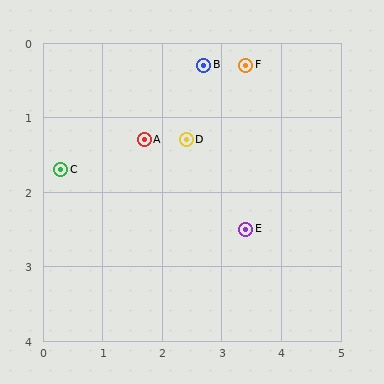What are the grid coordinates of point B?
Point B is at approximately (2.7, 0.3).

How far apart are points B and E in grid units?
Points B and E are about 2.3 grid units apart.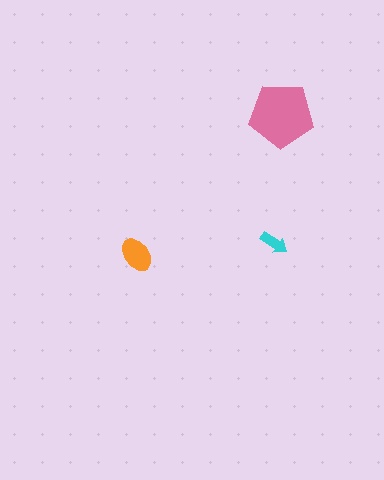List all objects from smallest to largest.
The cyan arrow, the orange ellipse, the pink pentagon.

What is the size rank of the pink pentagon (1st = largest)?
1st.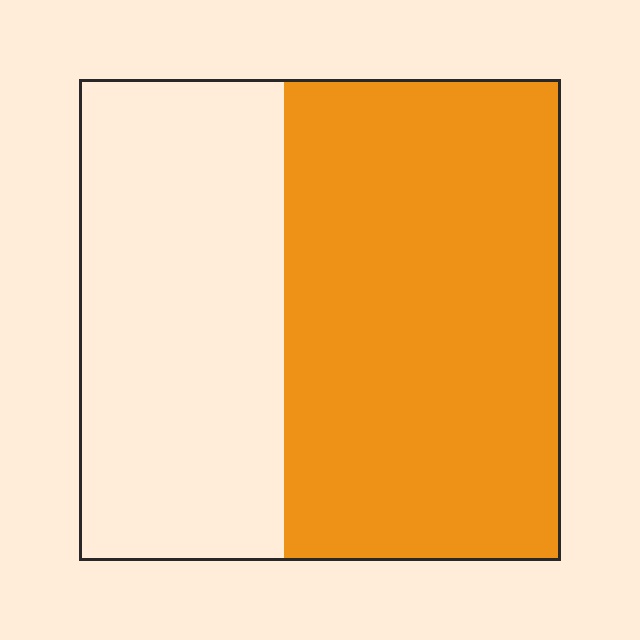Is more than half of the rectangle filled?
Yes.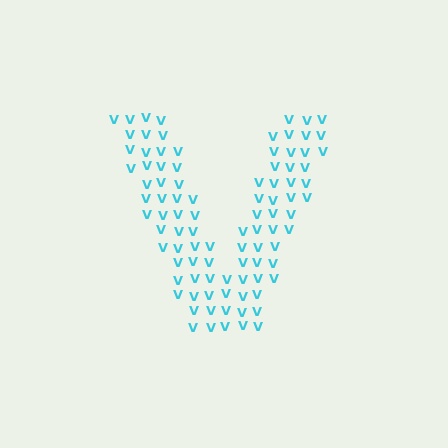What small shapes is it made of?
It is made of small letter V's.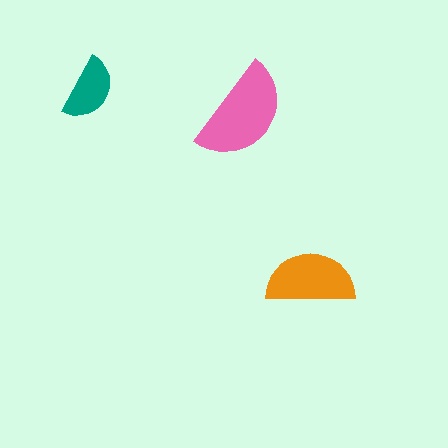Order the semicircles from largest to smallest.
the pink one, the orange one, the teal one.